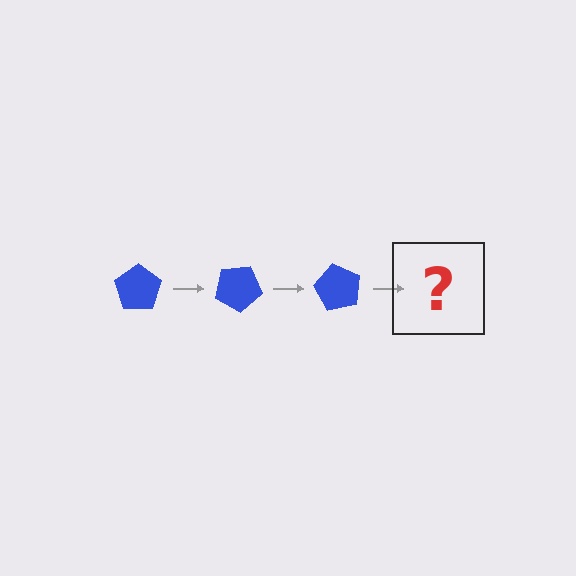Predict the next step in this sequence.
The next step is a blue pentagon rotated 90 degrees.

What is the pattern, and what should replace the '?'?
The pattern is that the pentagon rotates 30 degrees each step. The '?' should be a blue pentagon rotated 90 degrees.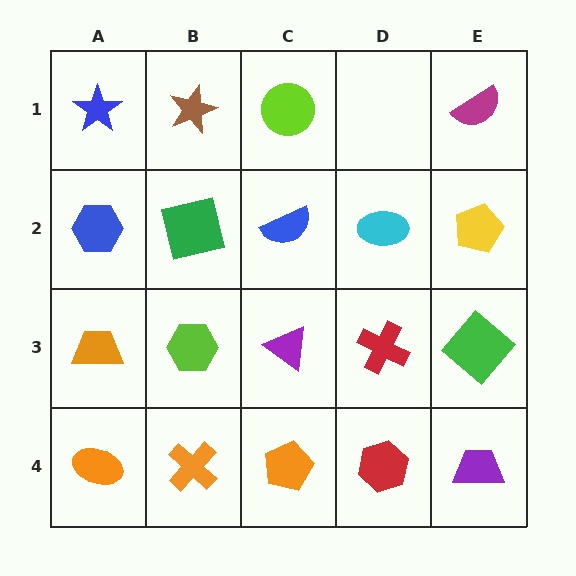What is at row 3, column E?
A green diamond.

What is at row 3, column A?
An orange trapezoid.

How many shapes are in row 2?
5 shapes.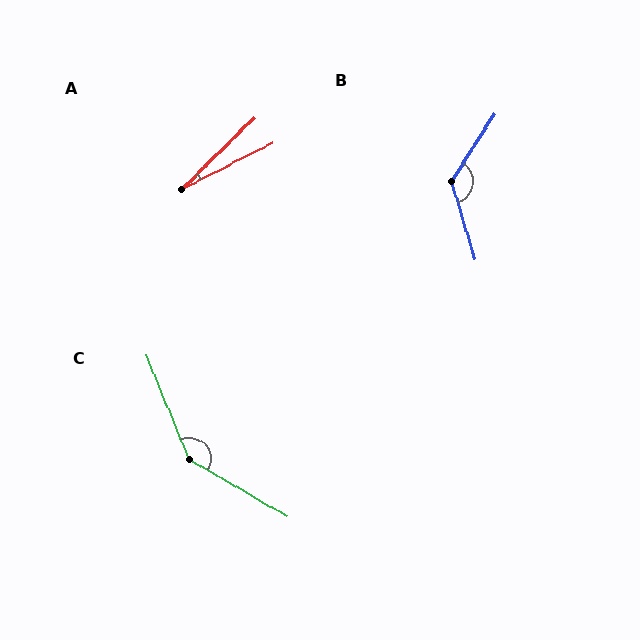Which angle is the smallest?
A, at approximately 17 degrees.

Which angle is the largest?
C, at approximately 142 degrees.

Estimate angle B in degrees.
Approximately 130 degrees.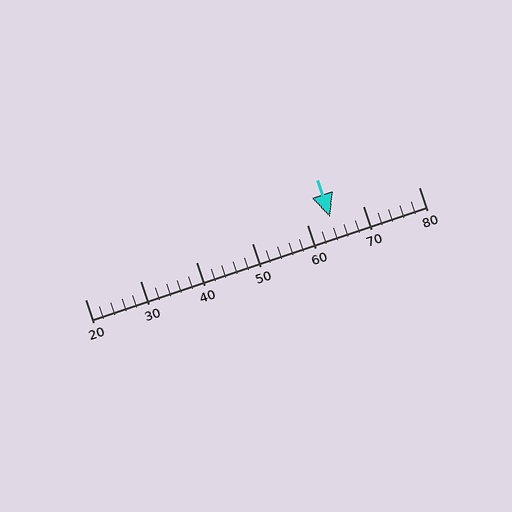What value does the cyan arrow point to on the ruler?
The cyan arrow points to approximately 64.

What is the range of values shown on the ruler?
The ruler shows values from 20 to 80.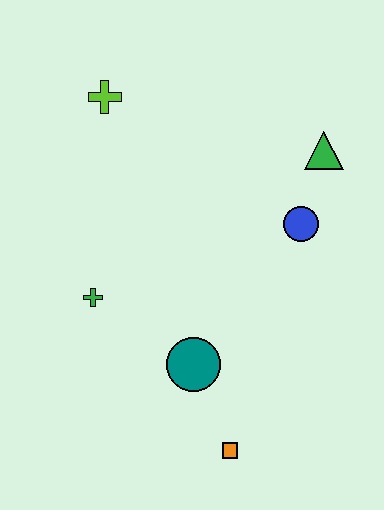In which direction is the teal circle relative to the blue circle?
The teal circle is below the blue circle.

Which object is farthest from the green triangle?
The orange square is farthest from the green triangle.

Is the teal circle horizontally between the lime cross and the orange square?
Yes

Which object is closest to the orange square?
The teal circle is closest to the orange square.